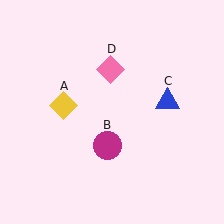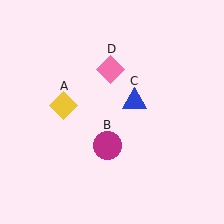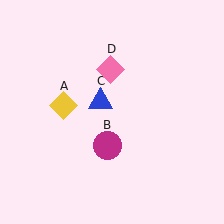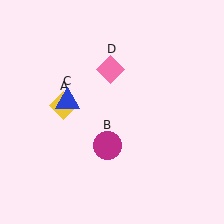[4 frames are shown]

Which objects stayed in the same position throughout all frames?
Yellow diamond (object A) and magenta circle (object B) and pink diamond (object D) remained stationary.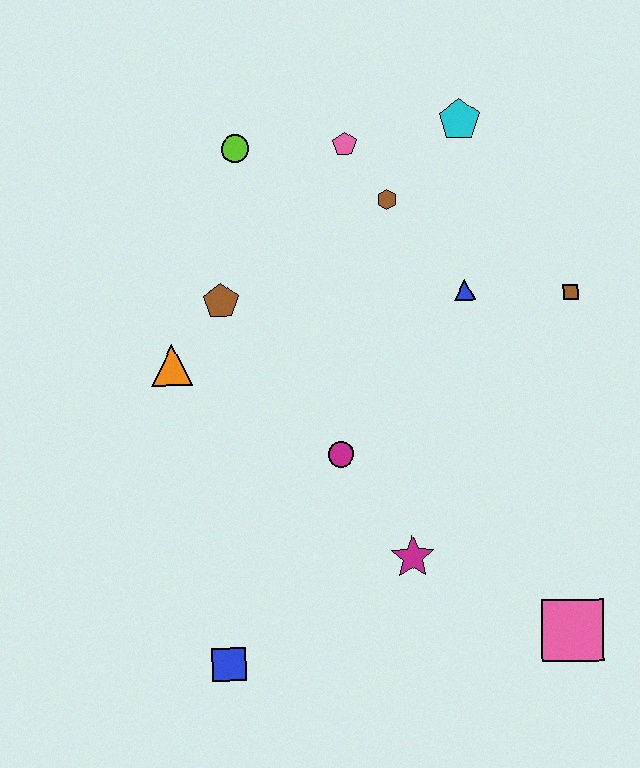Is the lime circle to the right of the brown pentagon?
Yes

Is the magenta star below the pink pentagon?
Yes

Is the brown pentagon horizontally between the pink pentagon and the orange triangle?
Yes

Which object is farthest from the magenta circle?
The cyan pentagon is farthest from the magenta circle.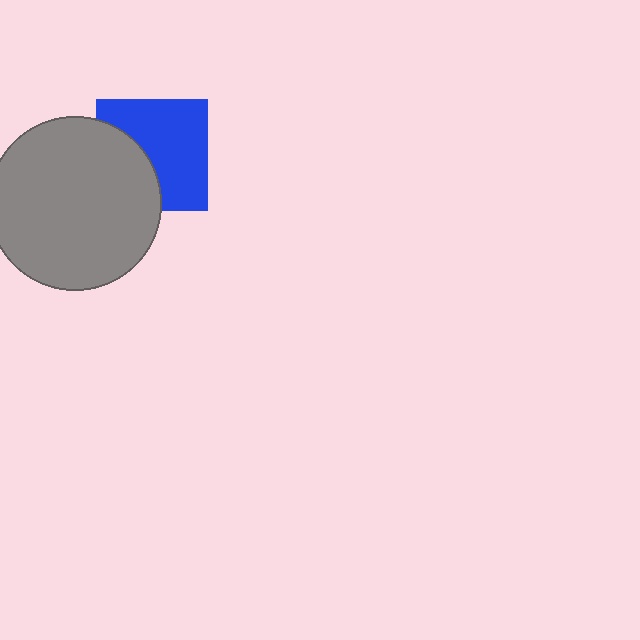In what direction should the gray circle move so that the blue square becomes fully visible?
The gray circle should move left. That is the shortest direction to clear the overlap and leave the blue square fully visible.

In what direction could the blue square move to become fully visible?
The blue square could move right. That would shift it out from behind the gray circle entirely.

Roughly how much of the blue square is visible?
About half of it is visible (roughly 62%).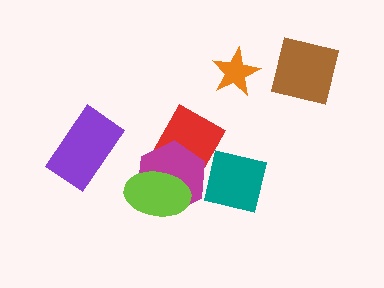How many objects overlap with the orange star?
0 objects overlap with the orange star.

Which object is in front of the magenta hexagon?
The lime ellipse is in front of the magenta hexagon.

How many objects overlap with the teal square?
1 object overlaps with the teal square.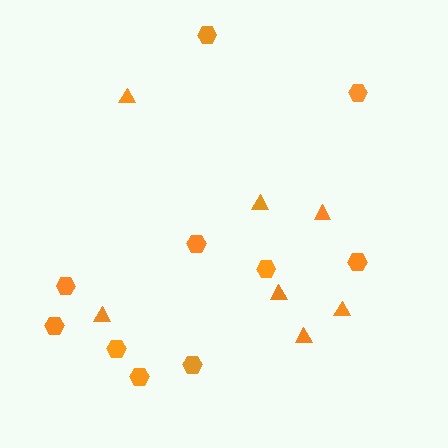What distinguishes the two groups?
There are 2 groups: one group of hexagons (10) and one group of triangles (7).